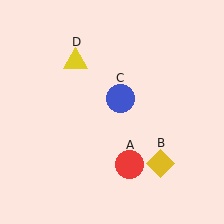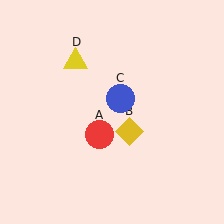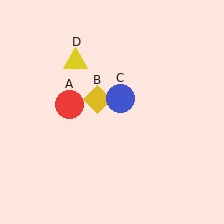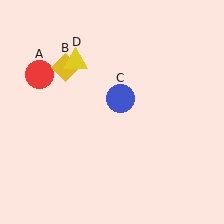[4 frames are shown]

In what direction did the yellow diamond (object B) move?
The yellow diamond (object B) moved up and to the left.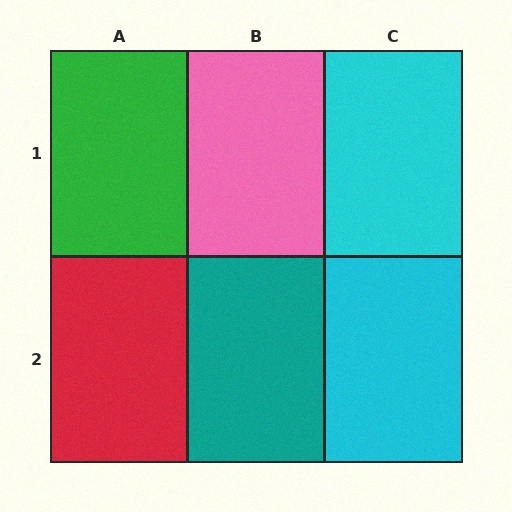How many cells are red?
1 cell is red.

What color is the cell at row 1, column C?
Cyan.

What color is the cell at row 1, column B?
Pink.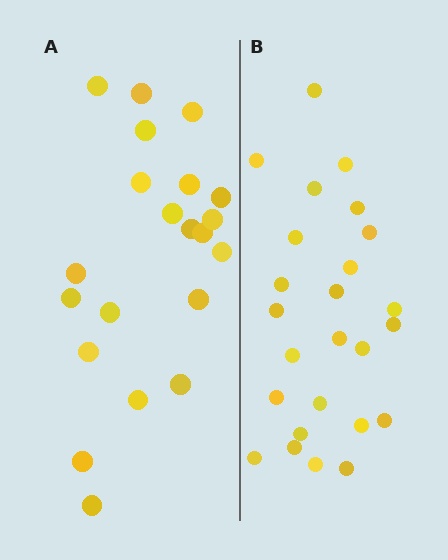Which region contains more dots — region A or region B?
Region B (the right region) has more dots.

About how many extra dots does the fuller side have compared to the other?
Region B has about 4 more dots than region A.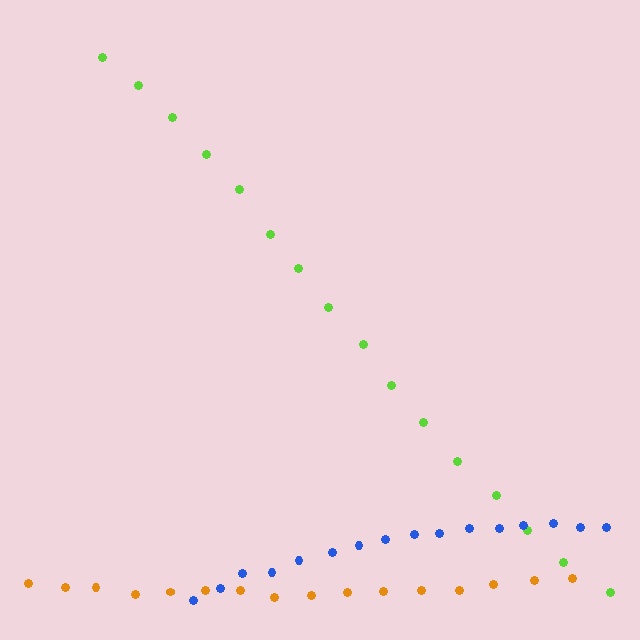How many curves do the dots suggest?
There are 3 distinct paths.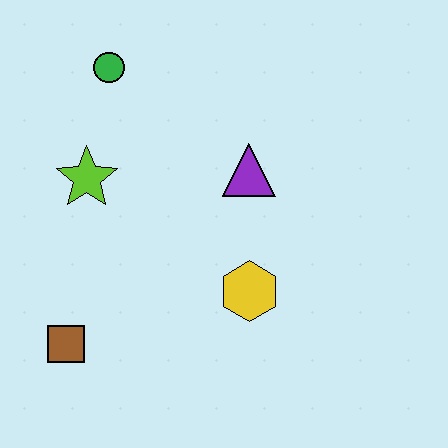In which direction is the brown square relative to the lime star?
The brown square is below the lime star.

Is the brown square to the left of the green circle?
Yes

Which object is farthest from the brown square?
The green circle is farthest from the brown square.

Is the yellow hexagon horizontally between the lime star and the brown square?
No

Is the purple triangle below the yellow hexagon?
No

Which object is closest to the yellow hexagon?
The purple triangle is closest to the yellow hexagon.